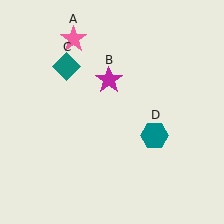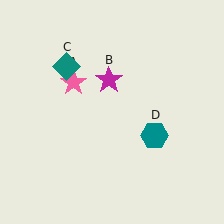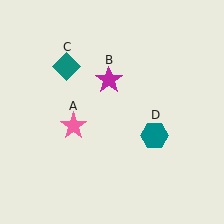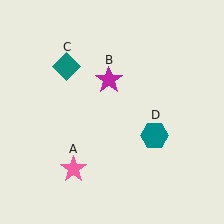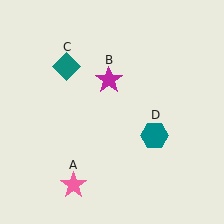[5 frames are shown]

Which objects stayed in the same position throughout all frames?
Magenta star (object B) and teal diamond (object C) and teal hexagon (object D) remained stationary.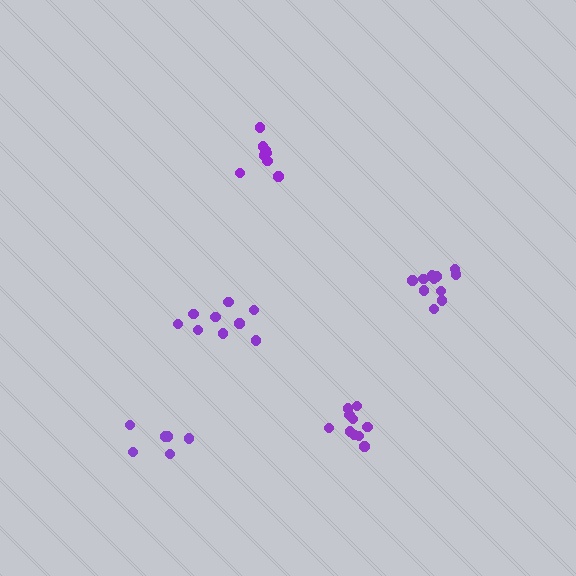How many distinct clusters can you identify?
There are 5 distinct clusters.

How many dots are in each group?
Group 1: 8 dots, Group 2: 10 dots, Group 3: 6 dots, Group 4: 11 dots, Group 5: 9 dots (44 total).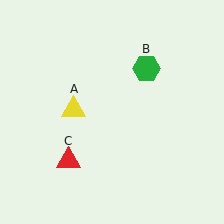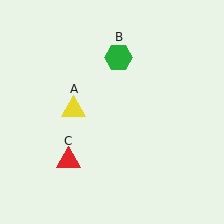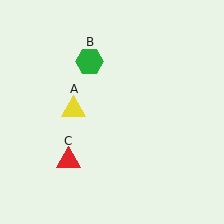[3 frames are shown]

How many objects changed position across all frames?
1 object changed position: green hexagon (object B).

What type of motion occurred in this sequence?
The green hexagon (object B) rotated counterclockwise around the center of the scene.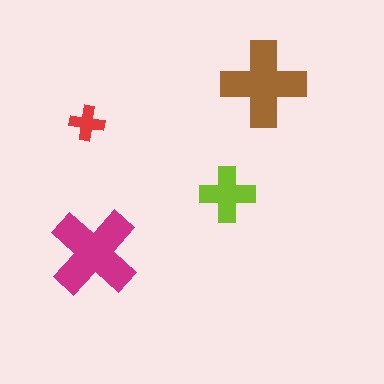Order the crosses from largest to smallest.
the magenta one, the brown one, the lime one, the red one.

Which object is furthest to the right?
The brown cross is rightmost.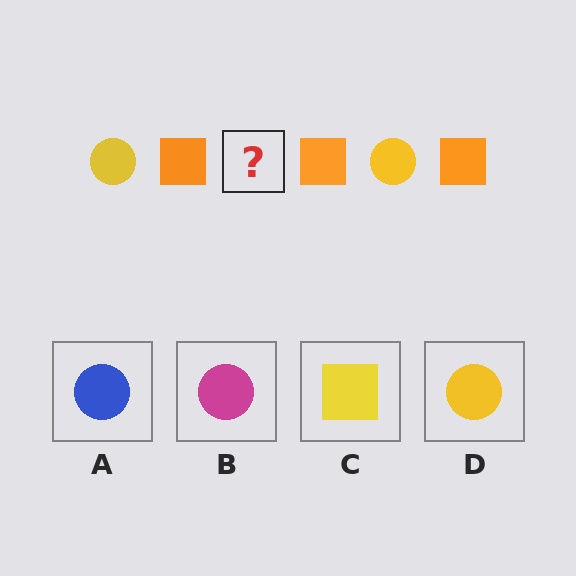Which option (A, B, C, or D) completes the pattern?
D.